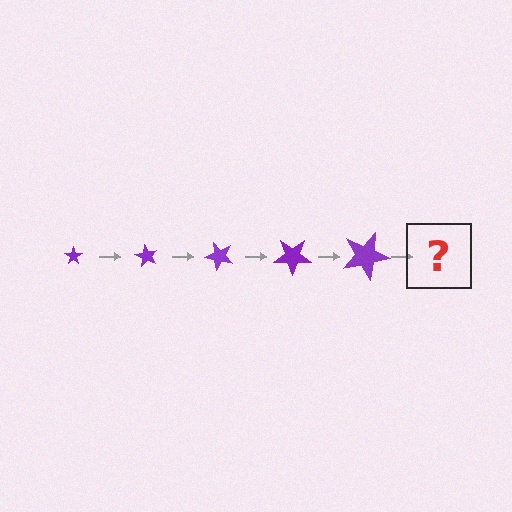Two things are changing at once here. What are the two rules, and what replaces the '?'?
The two rules are that the star grows larger each step and it rotates 60 degrees each step. The '?' should be a star, larger than the previous one and rotated 300 degrees from the start.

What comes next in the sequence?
The next element should be a star, larger than the previous one and rotated 300 degrees from the start.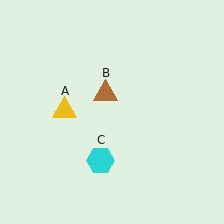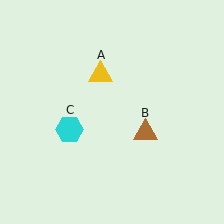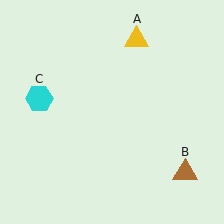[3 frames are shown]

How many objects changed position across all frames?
3 objects changed position: yellow triangle (object A), brown triangle (object B), cyan hexagon (object C).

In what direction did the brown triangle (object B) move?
The brown triangle (object B) moved down and to the right.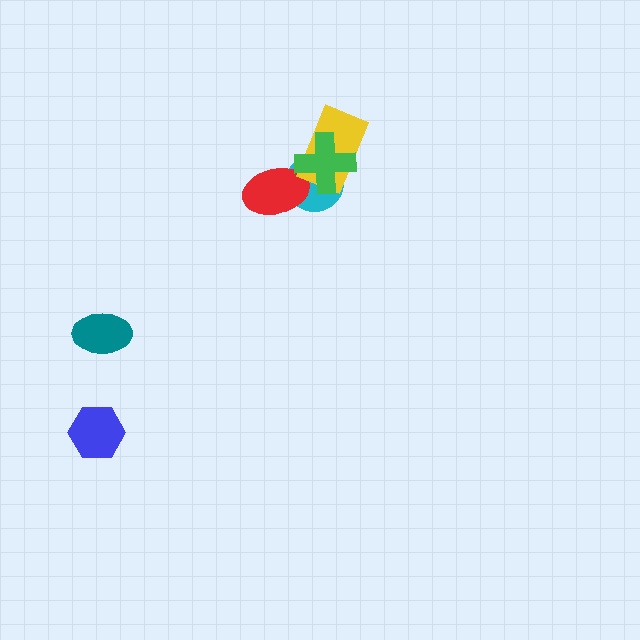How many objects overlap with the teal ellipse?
0 objects overlap with the teal ellipse.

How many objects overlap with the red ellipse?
2 objects overlap with the red ellipse.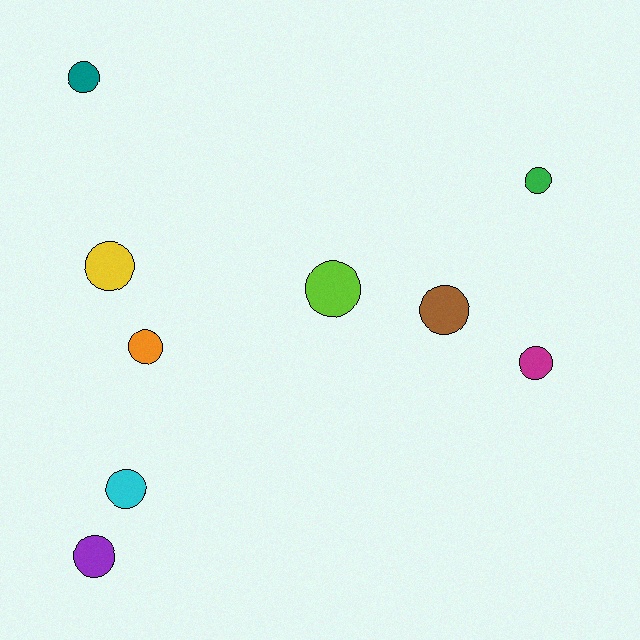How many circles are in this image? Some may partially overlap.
There are 9 circles.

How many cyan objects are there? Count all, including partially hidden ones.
There is 1 cyan object.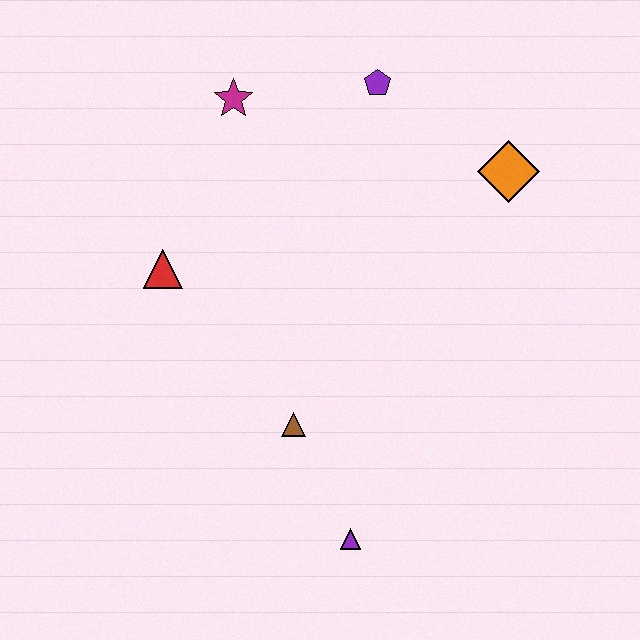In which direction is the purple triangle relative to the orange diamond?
The purple triangle is below the orange diamond.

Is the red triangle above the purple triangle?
Yes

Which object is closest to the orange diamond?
The purple pentagon is closest to the orange diamond.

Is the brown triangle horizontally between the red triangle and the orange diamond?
Yes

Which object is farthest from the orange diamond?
The purple triangle is farthest from the orange diamond.